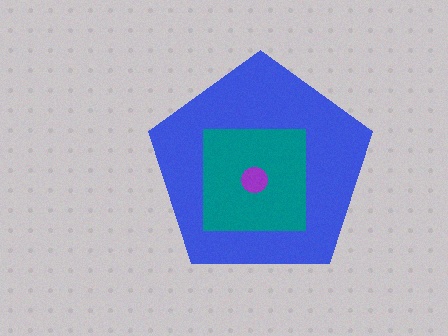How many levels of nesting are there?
3.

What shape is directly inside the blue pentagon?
The teal square.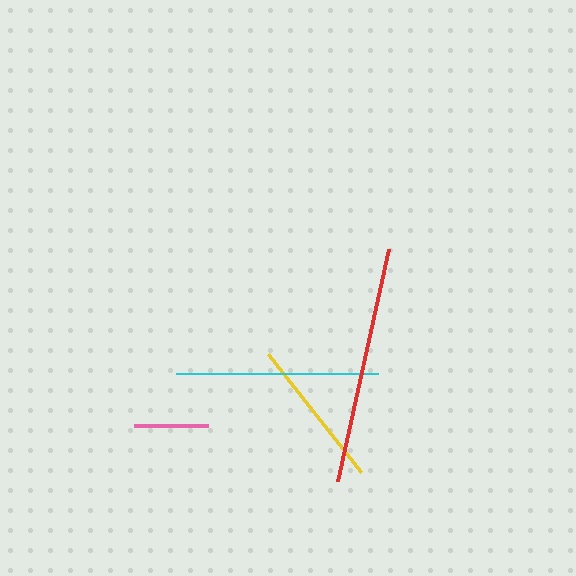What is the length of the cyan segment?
The cyan segment is approximately 202 pixels long.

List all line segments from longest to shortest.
From longest to shortest: red, cyan, yellow, pink.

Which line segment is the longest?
The red line is the longest at approximately 238 pixels.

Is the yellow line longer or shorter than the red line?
The red line is longer than the yellow line.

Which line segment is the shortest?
The pink line is the shortest at approximately 74 pixels.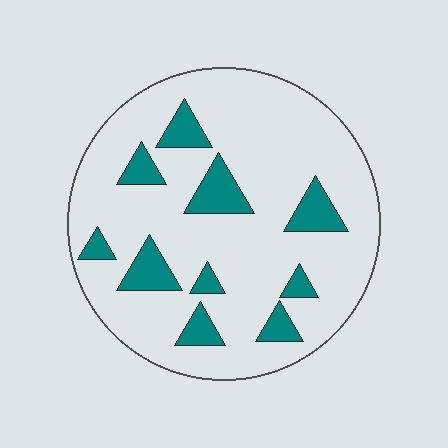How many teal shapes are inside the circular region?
10.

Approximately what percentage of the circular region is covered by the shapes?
Approximately 15%.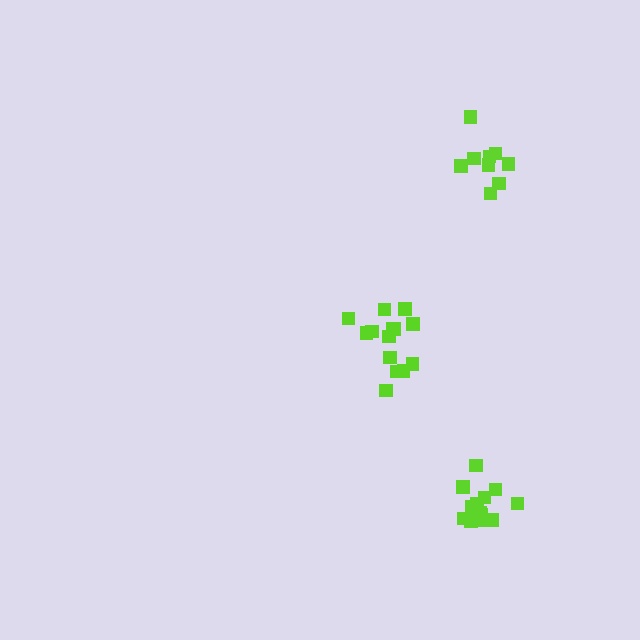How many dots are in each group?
Group 1: 14 dots, Group 2: 9 dots, Group 3: 15 dots (38 total).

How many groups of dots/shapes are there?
There are 3 groups.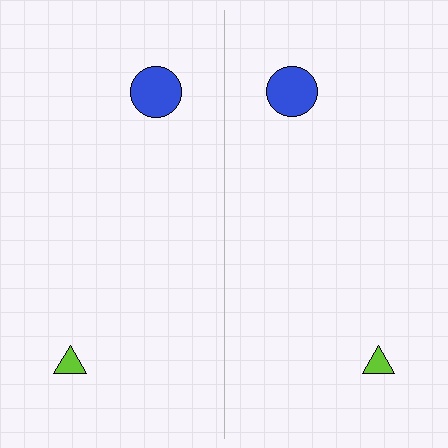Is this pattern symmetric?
Yes, this pattern has bilateral (reflection) symmetry.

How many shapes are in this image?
There are 4 shapes in this image.